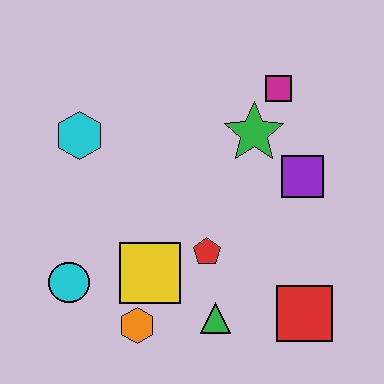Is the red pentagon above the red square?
Yes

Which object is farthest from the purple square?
The cyan circle is farthest from the purple square.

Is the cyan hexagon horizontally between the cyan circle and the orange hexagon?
Yes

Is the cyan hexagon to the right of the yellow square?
No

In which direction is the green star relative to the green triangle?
The green star is above the green triangle.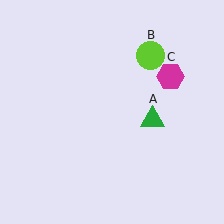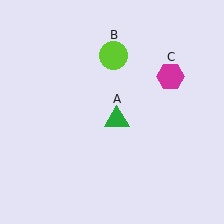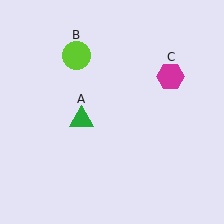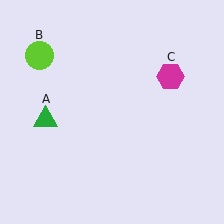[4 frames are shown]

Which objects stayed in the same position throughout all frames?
Magenta hexagon (object C) remained stationary.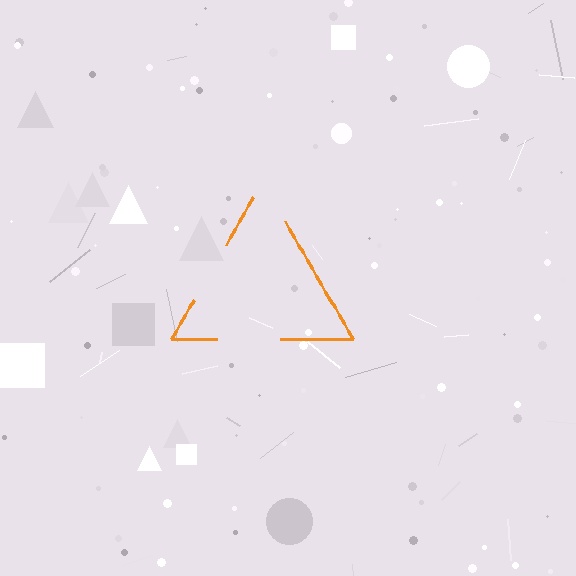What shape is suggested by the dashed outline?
The dashed outline suggests a triangle.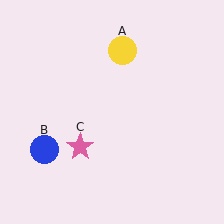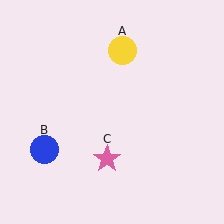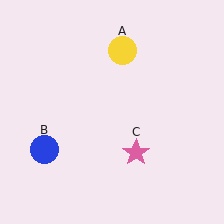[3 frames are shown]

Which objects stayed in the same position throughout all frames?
Yellow circle (object A) and blue circle (object B) remained stationary.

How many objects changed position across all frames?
1 object changed position: pink star (object C).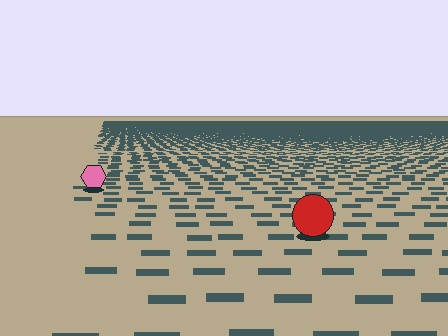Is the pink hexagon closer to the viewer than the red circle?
No. The red circle is closer — you can tell from the texture gradient: the ground texture is coarser near it.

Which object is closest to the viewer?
The red circle is closest. The texture marks near it are larger and more spread out.